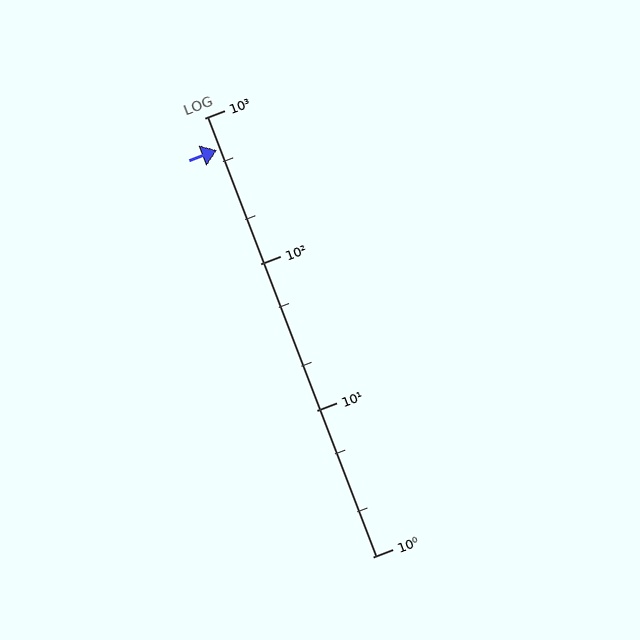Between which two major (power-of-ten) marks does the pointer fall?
The pointer is between 100 and 1000.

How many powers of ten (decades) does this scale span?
The scale spans 3 decades, from 1 to 1000.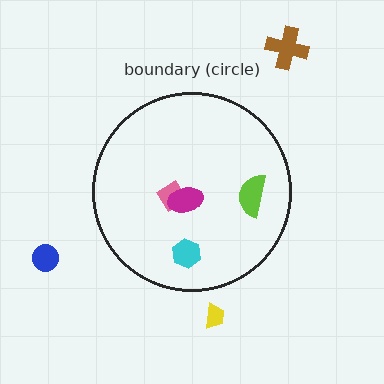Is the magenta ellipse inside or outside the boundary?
Inside.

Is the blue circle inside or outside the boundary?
Outside.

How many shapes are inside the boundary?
4 inside, 3 outside.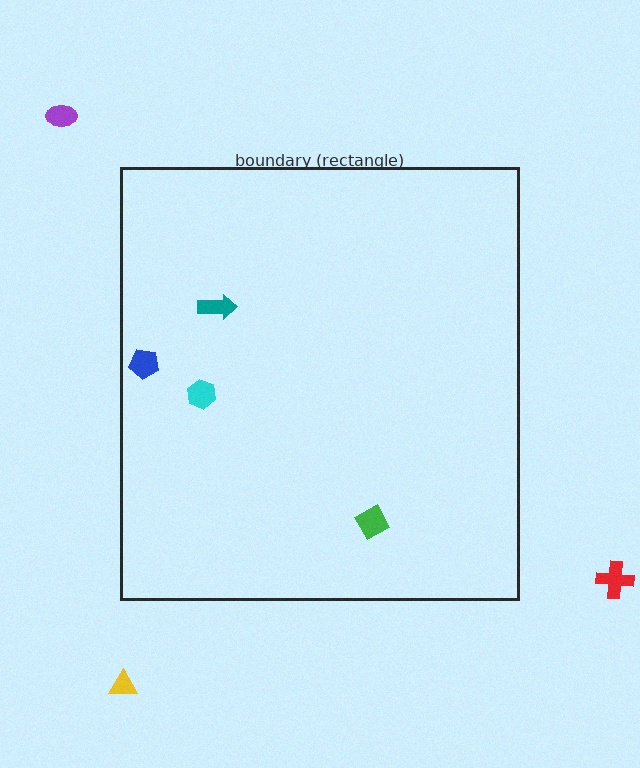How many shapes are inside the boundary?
4 inside, 3 outside.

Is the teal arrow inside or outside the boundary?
Inside.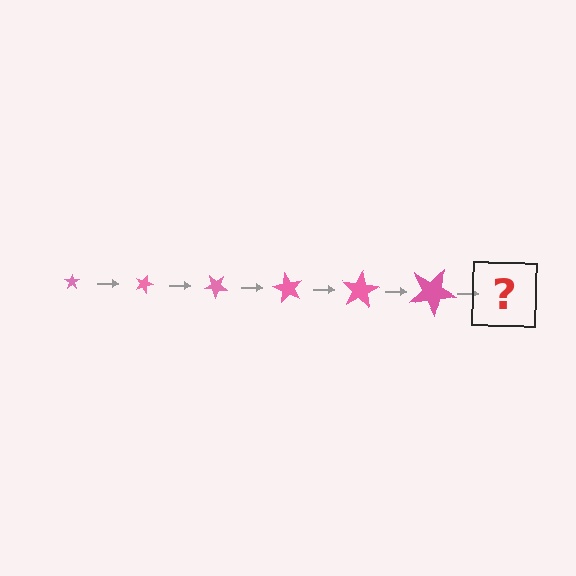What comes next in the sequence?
The next element should be a star, larger than the previous one and rotated 120 degrees from the start.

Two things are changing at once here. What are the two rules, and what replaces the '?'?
The two rules are that the star grows larger each step and it rotates 20 degrees each step. The '?' should be a star, larger than the previous one and rotated 120 degrees from the start.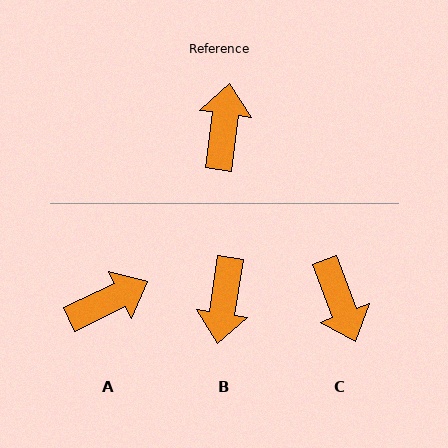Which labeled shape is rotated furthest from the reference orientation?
B, about 179 degrees away.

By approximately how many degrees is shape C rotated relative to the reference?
Approximately 152 degrees clockwise.